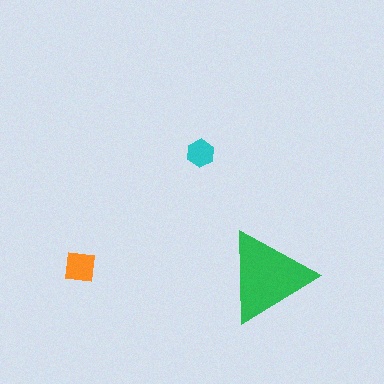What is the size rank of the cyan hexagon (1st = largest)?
3rd.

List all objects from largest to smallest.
The green triangle, the orange square, the cyan hexagon.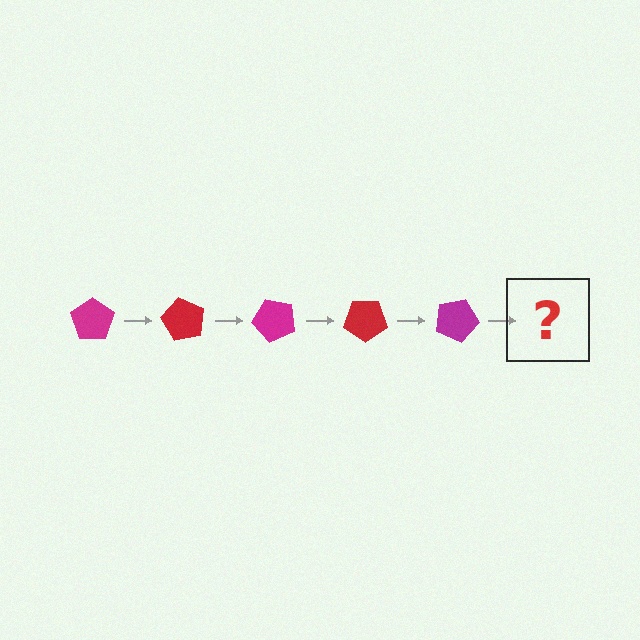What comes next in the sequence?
The next element should be a red pentagon, rotated 300 degrees from the start.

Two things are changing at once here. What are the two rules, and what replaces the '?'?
The two rules are that it rotates 60 degrees each step and the color cycles through magenta and red. The '?' should be a red pentagon, rotated 300 degrees from the start.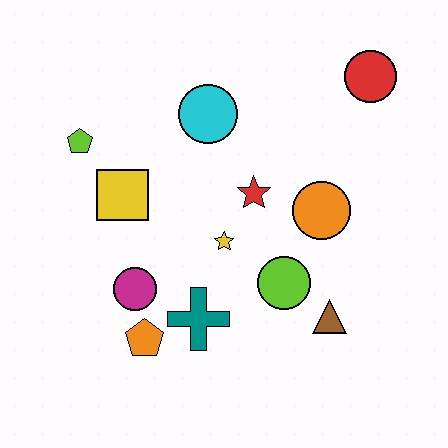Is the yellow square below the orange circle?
No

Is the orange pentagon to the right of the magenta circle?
Yes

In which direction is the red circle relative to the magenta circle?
The red circle is to the right of the magenta circle.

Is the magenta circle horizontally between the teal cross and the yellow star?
No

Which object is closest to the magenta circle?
The orange pentagon is closest to the magenta circle.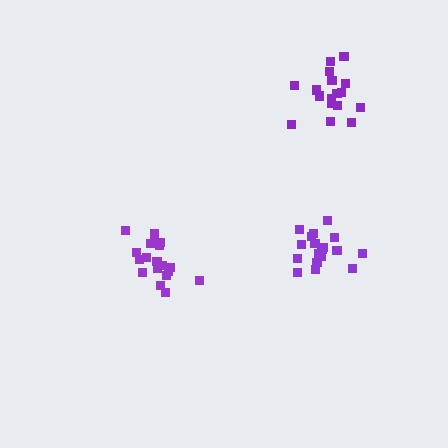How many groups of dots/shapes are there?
There are 3 groups.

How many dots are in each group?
Group 1: 18 dots, Group 2: 18 dots, Group 3: 17 dots (53 total).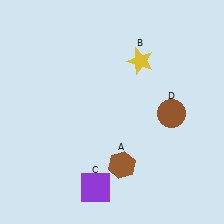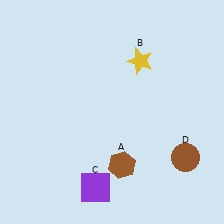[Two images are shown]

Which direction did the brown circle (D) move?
The brown circle (D) moved down.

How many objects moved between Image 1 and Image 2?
1 object moved between the two images.